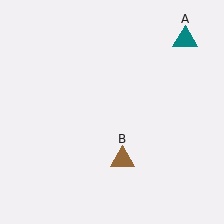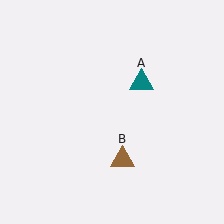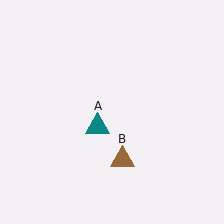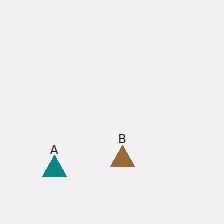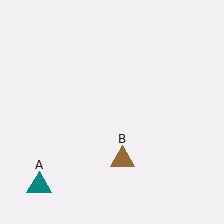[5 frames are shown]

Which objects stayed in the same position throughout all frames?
Brown triangle (object B) remained stationary.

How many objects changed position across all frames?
1 object changed position: teal triangle (object A).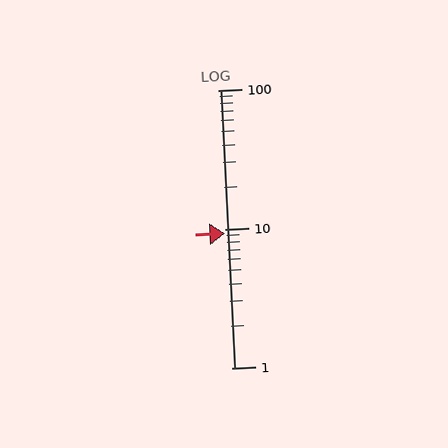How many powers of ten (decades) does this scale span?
The scale spans 2 decades, from 1 to 100.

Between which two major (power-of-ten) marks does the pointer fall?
The pointer is between 1 and 10.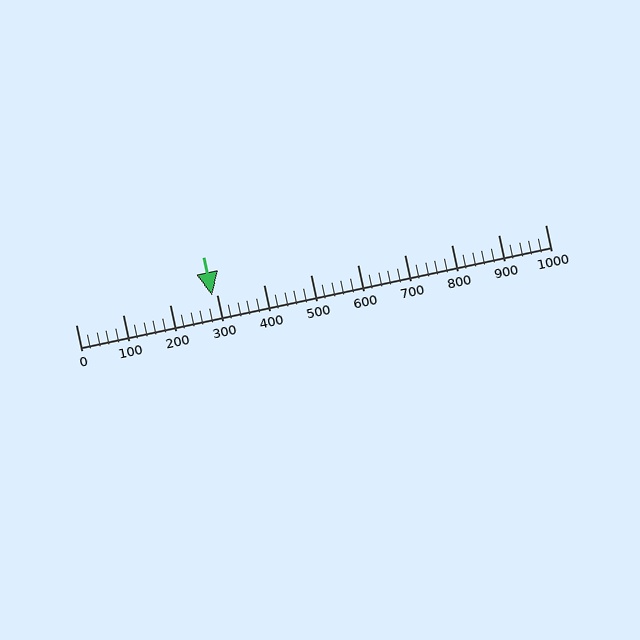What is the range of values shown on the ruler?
The ruler shows values from 0 to 1000.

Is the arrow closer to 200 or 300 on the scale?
The arrow is closer to 300.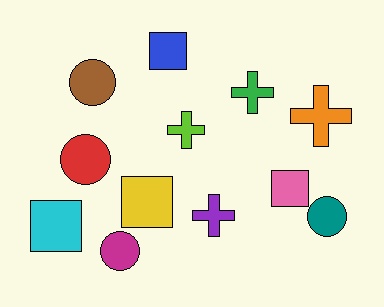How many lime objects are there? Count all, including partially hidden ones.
There is 1 lime object.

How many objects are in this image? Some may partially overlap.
There are 12 objects.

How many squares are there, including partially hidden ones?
There are 4 squares.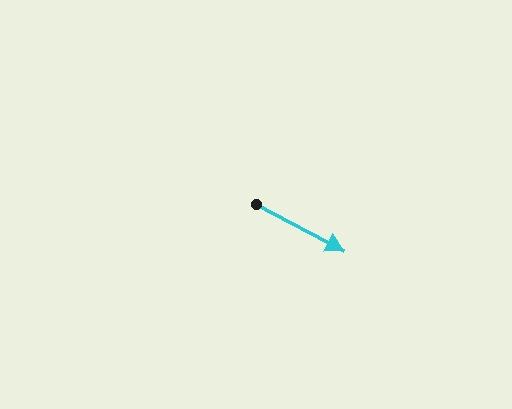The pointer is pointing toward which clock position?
Roughly 4 o'clock.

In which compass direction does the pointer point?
Southeast.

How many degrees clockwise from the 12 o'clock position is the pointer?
Approximately 118 degrees.